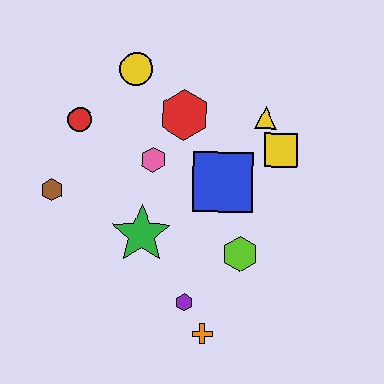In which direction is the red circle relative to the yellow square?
The red circle is to the left of the yellow square.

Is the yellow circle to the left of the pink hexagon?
Yes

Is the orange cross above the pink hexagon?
No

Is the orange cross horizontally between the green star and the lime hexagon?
Yes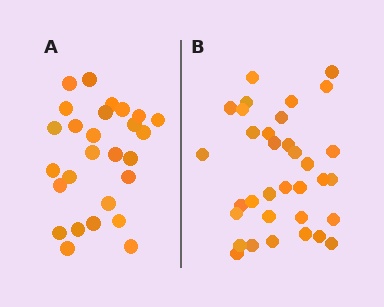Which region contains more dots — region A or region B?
Region B (the right region) has more dots.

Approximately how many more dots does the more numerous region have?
Region B has roughly 8 or so more dots than region A.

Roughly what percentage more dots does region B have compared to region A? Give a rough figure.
About 25% more.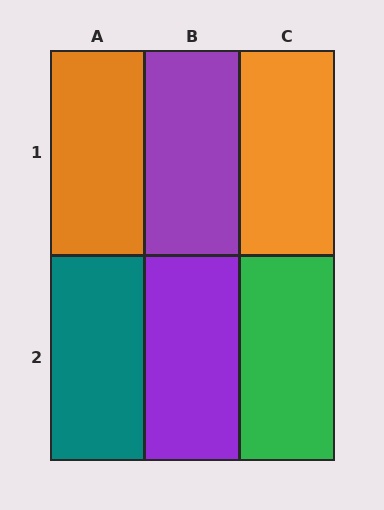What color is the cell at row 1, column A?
Orange.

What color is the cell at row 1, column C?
Orange.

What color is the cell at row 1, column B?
Purple.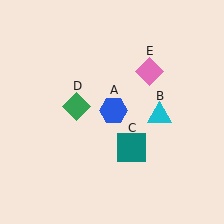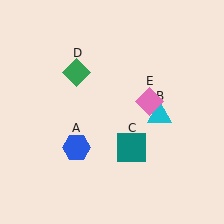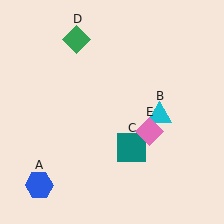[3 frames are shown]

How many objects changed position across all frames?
3 objects changed position: blue hexagon (object A), green diamond (object D), pink diamond (object E).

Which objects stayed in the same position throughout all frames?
Cyan triangle (object B) and teal square (object C) remained stationary.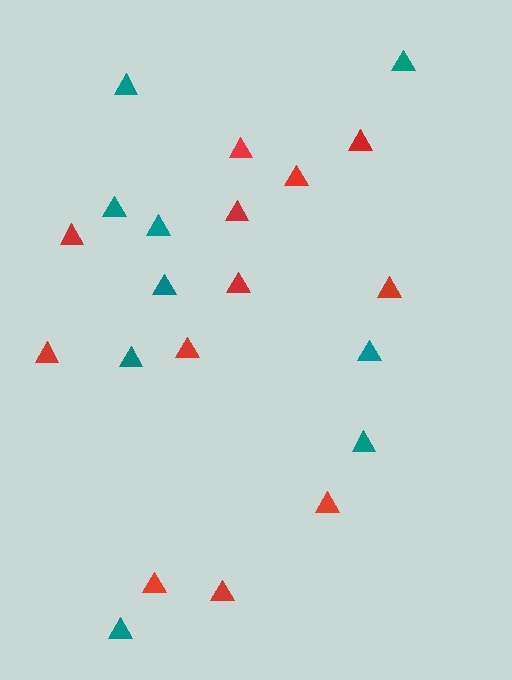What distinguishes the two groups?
There are 2 groups: one group of red triangles (12) and one group of teal triangles (9).